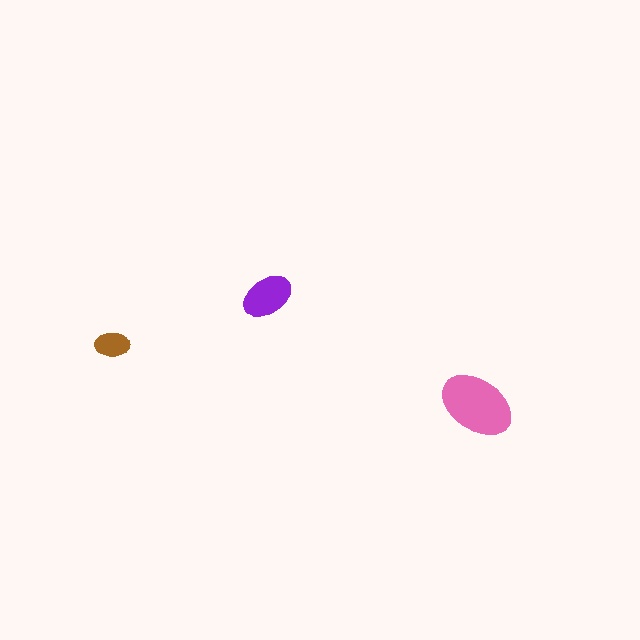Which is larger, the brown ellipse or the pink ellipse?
The pink one.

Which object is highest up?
The purple ellipse is topmost.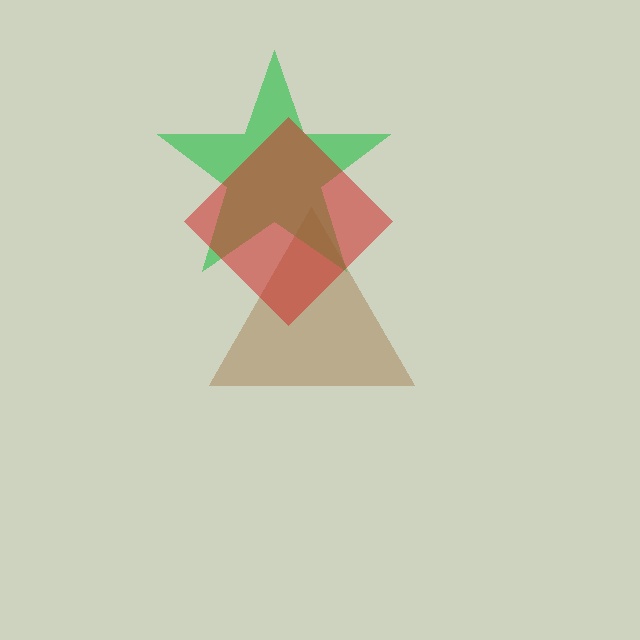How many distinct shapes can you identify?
There are 3 distinct shapes: a brown triangle, a green star, a red diamond.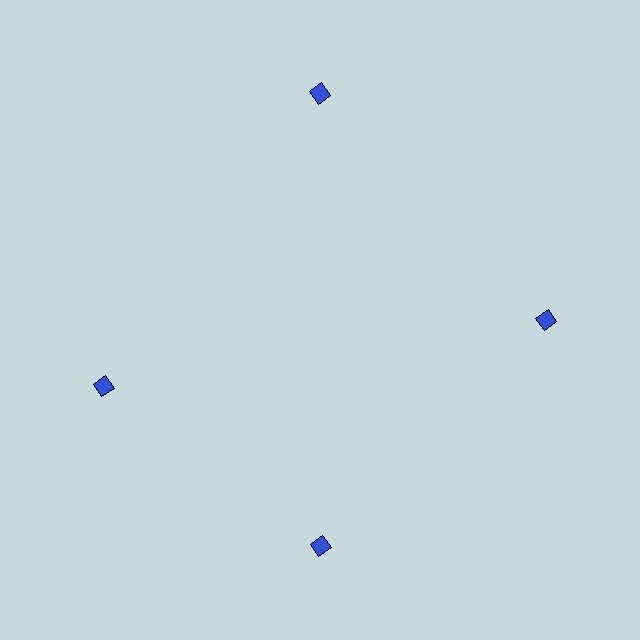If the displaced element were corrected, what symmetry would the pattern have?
It would have 4-fold rotational symmetry — the pattern would map onto itself every 90 degrees.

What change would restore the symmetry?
The symmetry would be restored by rotating it back into even spacing with its neighbors so that all 4 diamonds sit at equal angles and equal distance from the center.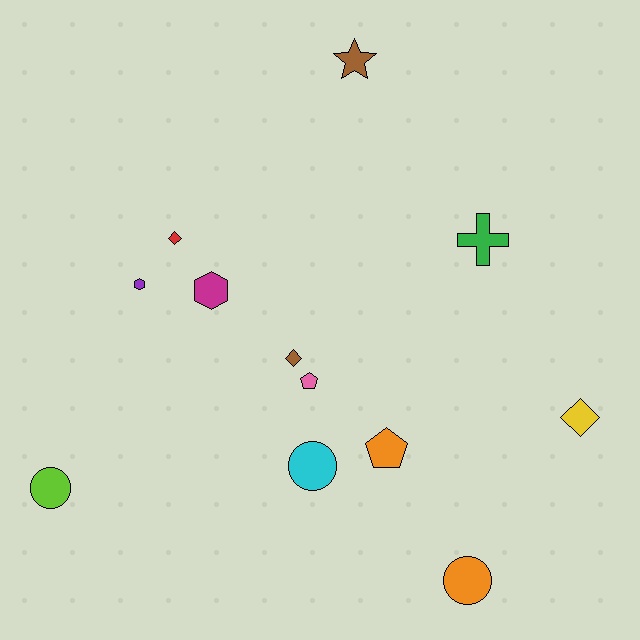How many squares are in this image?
There are no squares.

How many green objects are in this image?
There is 1 green object.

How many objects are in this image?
There are 12 objects.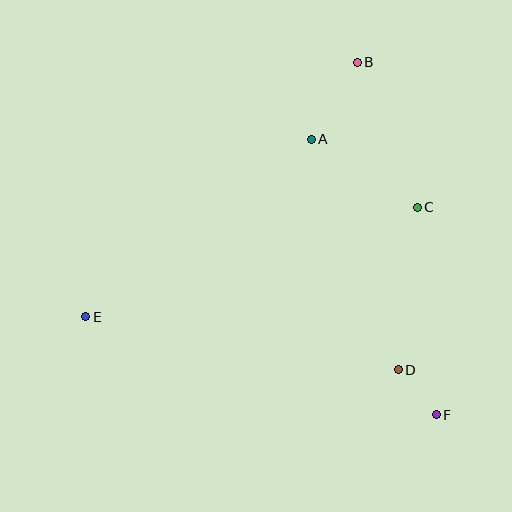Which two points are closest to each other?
Points D and F are closest to each other.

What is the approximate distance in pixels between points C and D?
The distance between C and D is approximately 164 pixels.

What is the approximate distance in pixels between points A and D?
The distance between A and D is approximately 246 pixels.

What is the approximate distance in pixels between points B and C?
The distance between B and C is approximately 157 pixels.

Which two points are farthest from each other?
Points B and E are farthest from each other.